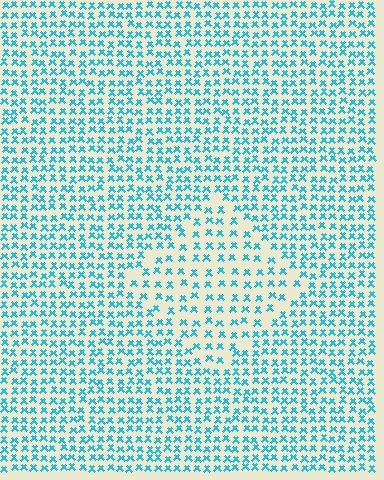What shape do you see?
I see a diamond.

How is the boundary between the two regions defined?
The boundary is defined by a change in element density (approximately 1.7x ratio). All elements are the same color, size, and shape.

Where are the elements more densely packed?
The elements are more densely packed outside the diamond boundary.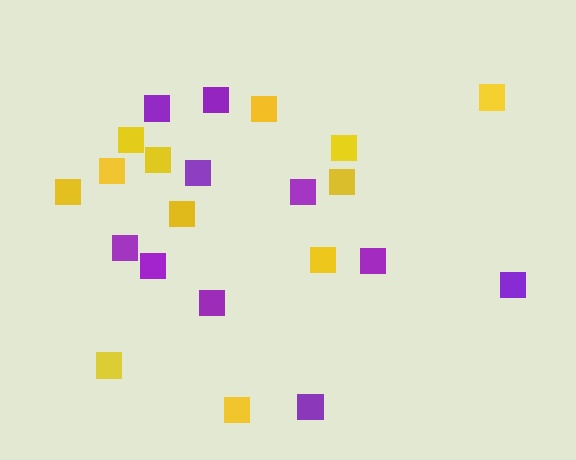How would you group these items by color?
There are 2 groups: one group of purple squares (10) and one group of yellow squares (12).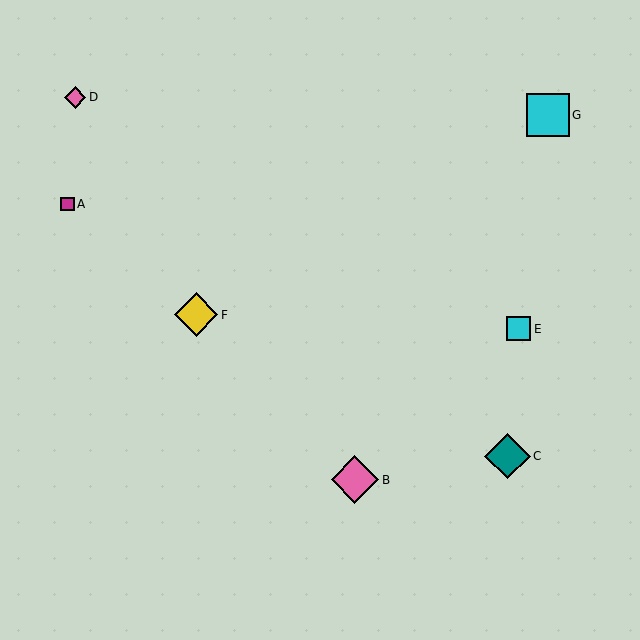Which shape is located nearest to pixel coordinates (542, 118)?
The cyan square (labeled G) at (548, 115) is nearest to that location.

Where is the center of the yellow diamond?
The center of the yellow diamond is at (196, 315).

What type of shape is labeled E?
Shape E is a cyan square.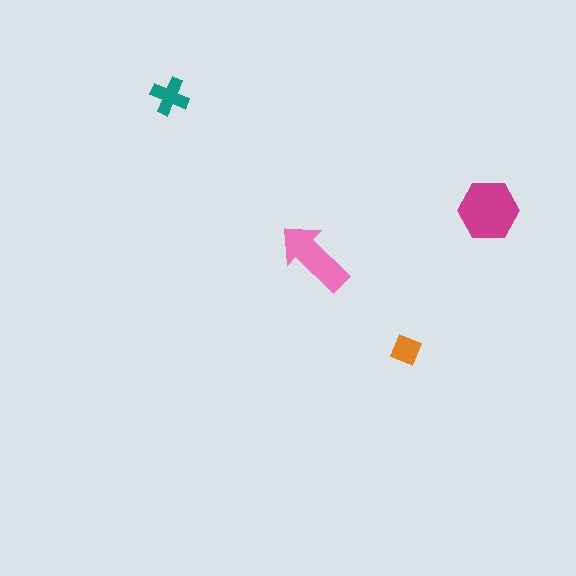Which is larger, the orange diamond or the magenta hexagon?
The magenta hexagon.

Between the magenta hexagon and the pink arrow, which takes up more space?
The magenta hexagon.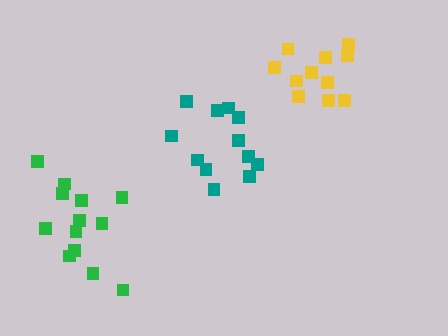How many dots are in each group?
Group 1: 11 dots, Group 2: 13 dots, Group 3: 12 dots (36 total).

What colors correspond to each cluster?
The clusters are colored: yellow, green, teal.